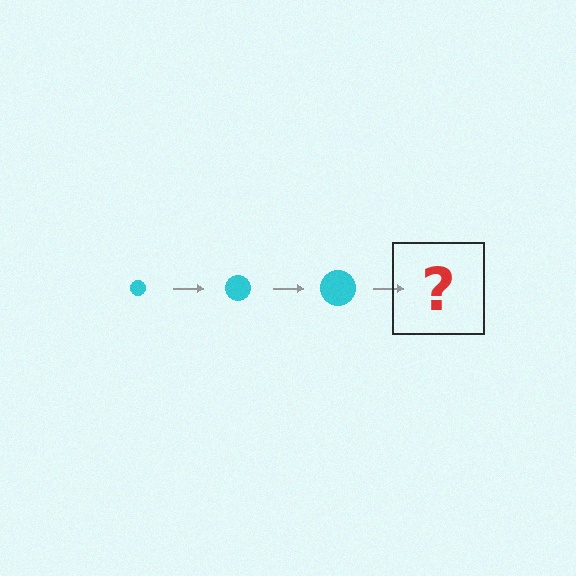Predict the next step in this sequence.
The next step is a cyan circle, larger than the previous one.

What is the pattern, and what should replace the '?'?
The pattern is that the circle gets progressively larger each step. The '?' should be a cyan circle, larger than the previous one.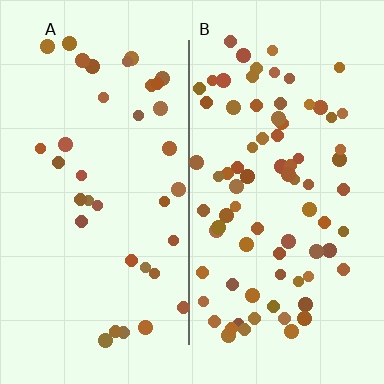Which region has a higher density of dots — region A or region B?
B (the right).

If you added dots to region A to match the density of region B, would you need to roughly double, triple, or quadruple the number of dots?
Approximately double.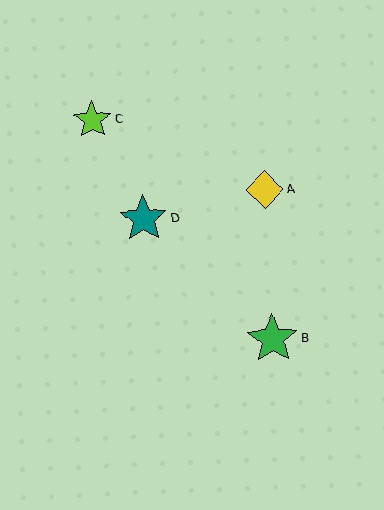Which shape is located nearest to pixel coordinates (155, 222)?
The teal star (labeled D) at (144, 219) is nearest to that location.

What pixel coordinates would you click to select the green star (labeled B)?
Click at (272, 339) to select the green star B.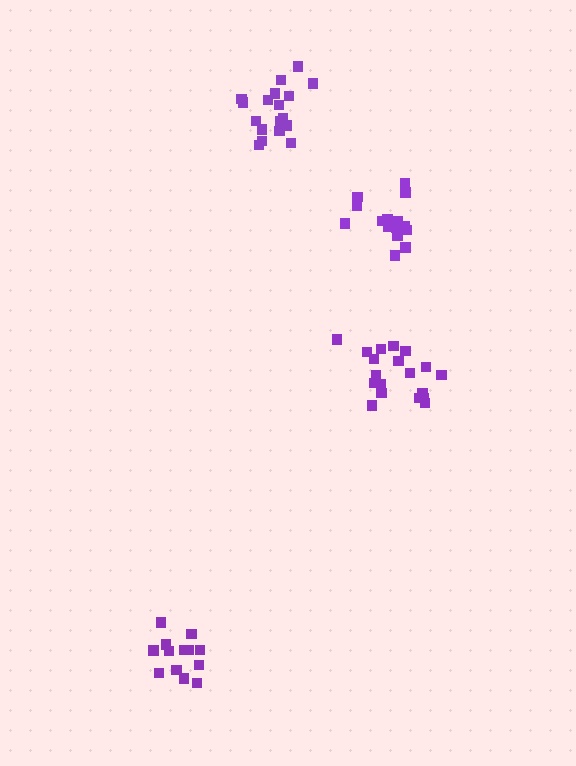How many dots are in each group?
Group 1: 19 dots, Group 2: 18 dots, Group 3: 13 dots, Group 4: 19 dots (69 total).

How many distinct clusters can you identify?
There are 4 distinct clusters.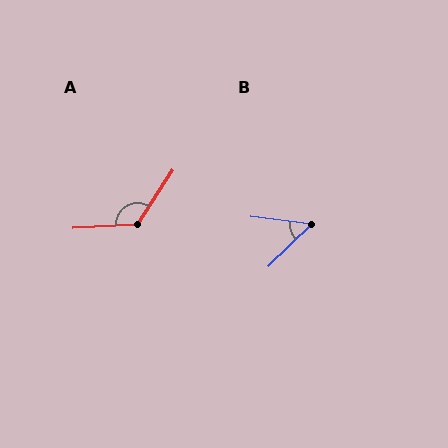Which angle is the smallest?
B, at approximately 51 degrees.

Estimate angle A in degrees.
Approximately 127 degrees.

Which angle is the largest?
A, at approximately 127 degrees.